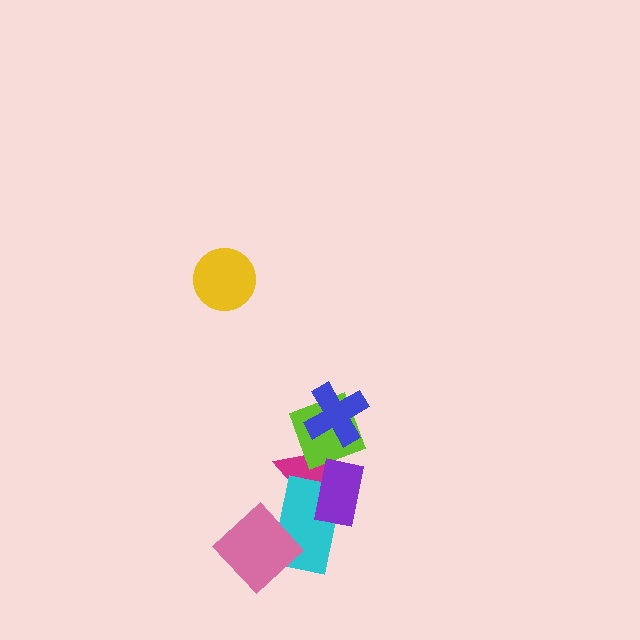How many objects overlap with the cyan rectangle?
3 objects overlap with the cyan rectangle.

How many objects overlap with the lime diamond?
3 objects overlap with the lime diamond.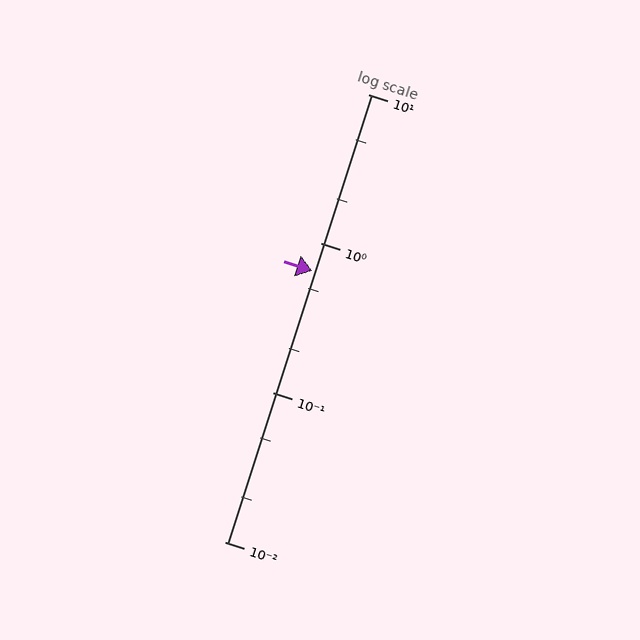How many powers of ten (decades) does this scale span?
The scale spans 3 decades, from 0.01 to 10.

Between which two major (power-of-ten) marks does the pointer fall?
The pointer is between 0.1 and 1.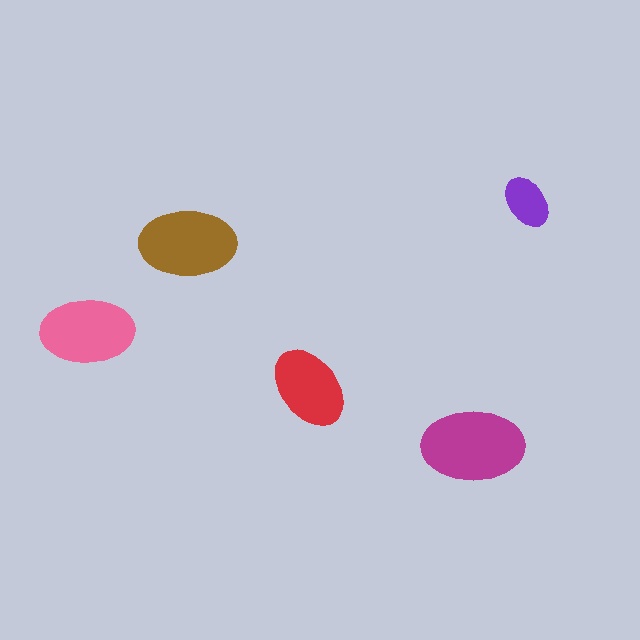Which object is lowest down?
The magenta ellipse is bottommost.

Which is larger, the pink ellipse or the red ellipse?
The pink one.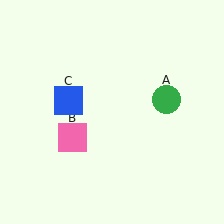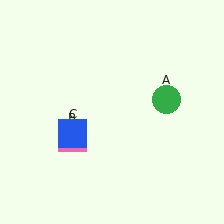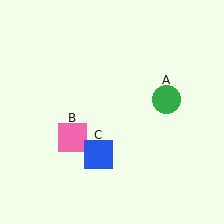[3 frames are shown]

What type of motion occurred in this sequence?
The blue square (object C) rotated counterclockwise around the center of the scene.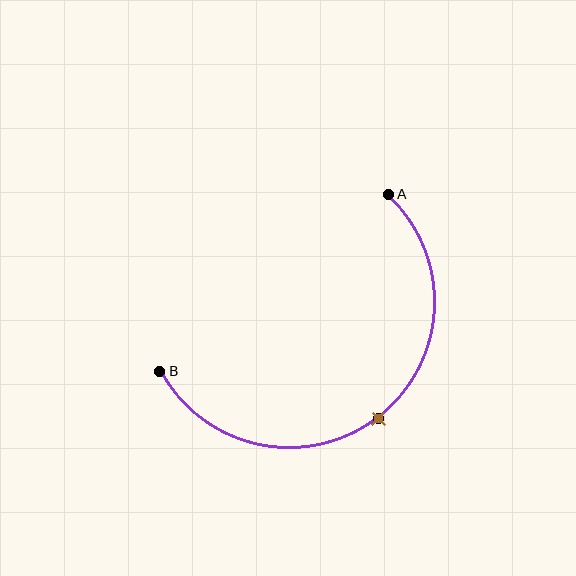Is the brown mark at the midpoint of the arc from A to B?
Yes. The brown mark lies on the arc at equal arc-length from both A and B — it is the arc midpoint.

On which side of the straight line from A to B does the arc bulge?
The arc bulges below and to the right of the straight line connecting A and B.